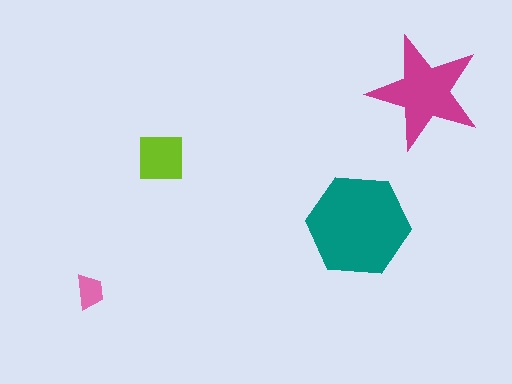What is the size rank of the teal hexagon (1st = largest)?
1st.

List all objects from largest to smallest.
The teal hexagon, the magenta star, the lime square, the pink trapezoid.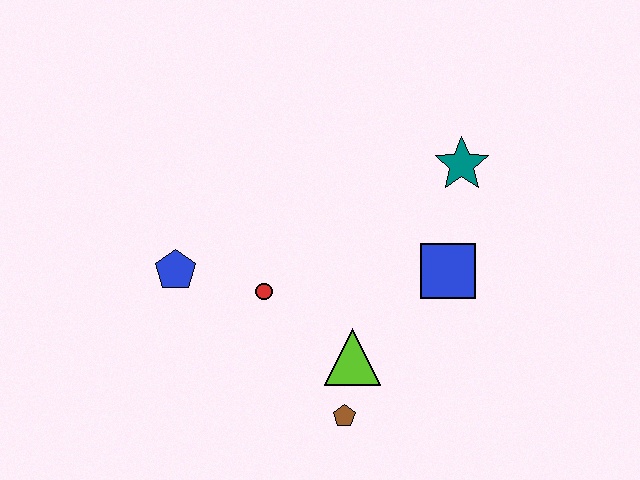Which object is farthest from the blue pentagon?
The teal star is farthest from the blue pentagon.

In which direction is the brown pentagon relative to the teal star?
The brown pentagon is below the teal star.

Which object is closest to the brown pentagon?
The lime triangle is closest to the brown pentagon.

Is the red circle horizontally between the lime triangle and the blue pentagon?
Yes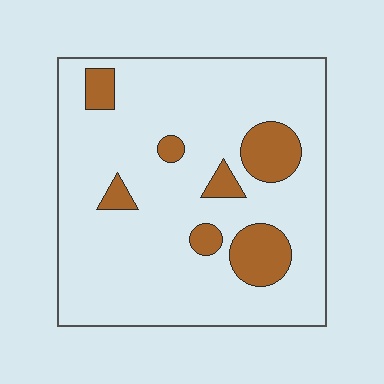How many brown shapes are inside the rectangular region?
7.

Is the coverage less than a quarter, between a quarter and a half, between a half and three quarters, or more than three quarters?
Less than a quarter.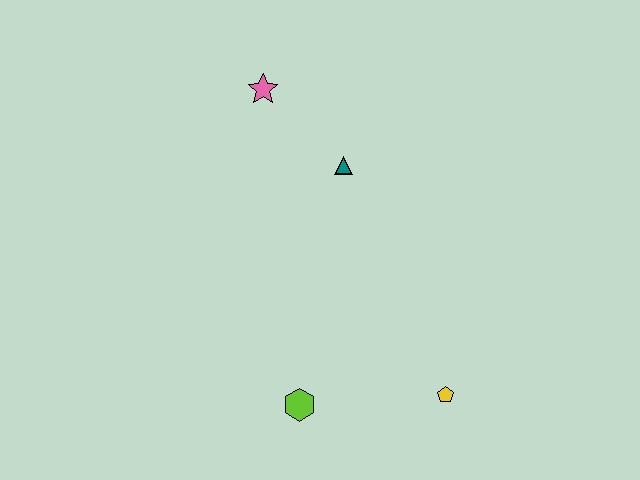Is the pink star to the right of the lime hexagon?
No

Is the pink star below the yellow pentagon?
No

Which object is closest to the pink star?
The teal triangle is closest to the pink star.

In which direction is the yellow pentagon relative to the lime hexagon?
The yellow pentagon is to the right of the lime hexagon.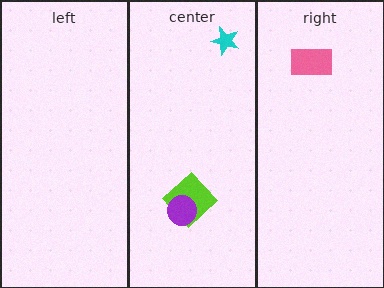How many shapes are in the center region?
3.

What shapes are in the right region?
The pink rectangle.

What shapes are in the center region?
The cyan star, the lime diamond, the purple circle.